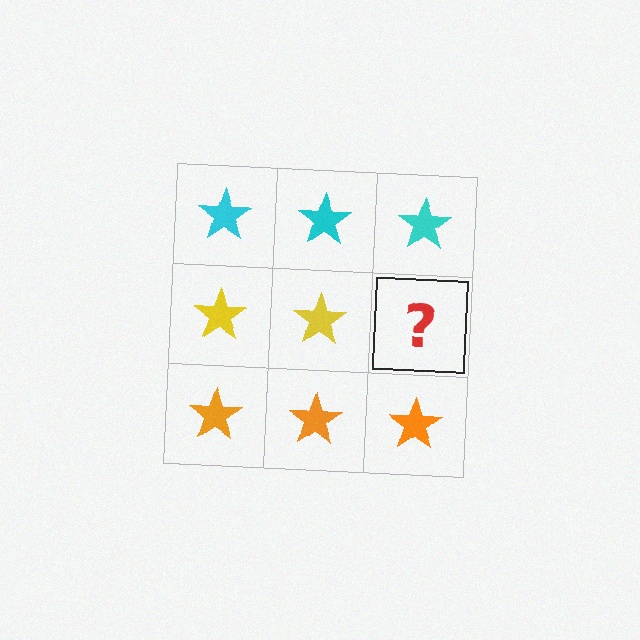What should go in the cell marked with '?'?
The missing cell should contain a yellow star.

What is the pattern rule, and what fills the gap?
The rule is that each row has a consistent color. The gap should be filled with a yellow star.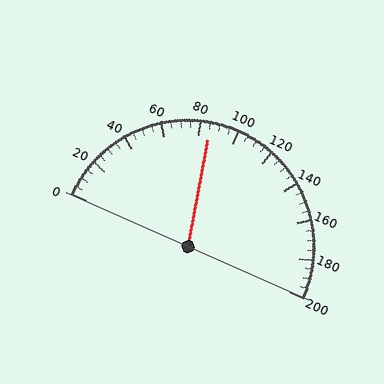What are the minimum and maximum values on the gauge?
The gauge ranges from 0 to 200.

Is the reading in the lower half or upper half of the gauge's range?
The reading is in the lower half of the range (0 to 200).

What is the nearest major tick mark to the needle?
The nearest major tick mark is 80.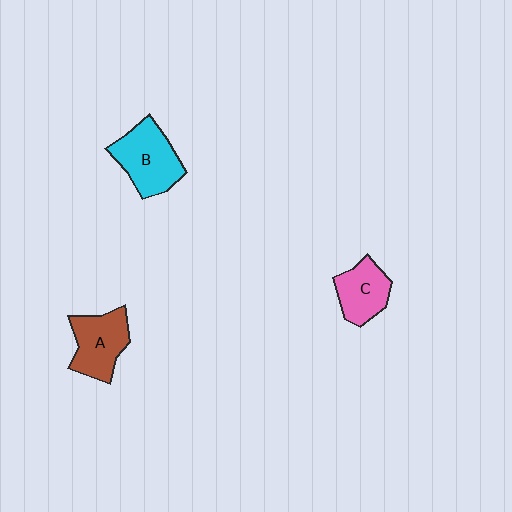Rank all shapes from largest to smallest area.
From largest to smallest: B (cyan), A (brown), C (pink).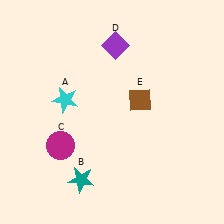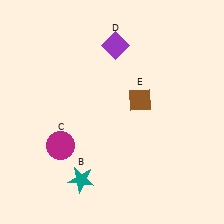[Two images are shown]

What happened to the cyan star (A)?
The cyan star (A) was removed in Image 2. It was in the top-left area of Image 1.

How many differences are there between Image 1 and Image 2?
There is 1 difference between the two images.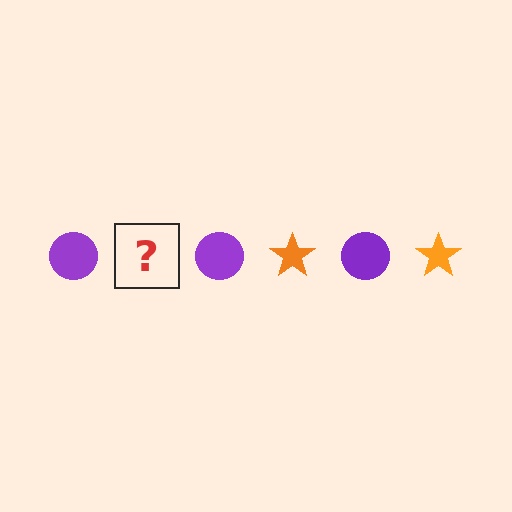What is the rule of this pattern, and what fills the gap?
The rule is that the pattern alternates between purple circle and orange star. The gap should be filled with an orange star.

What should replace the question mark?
The question mark should be replaced with an orange star.